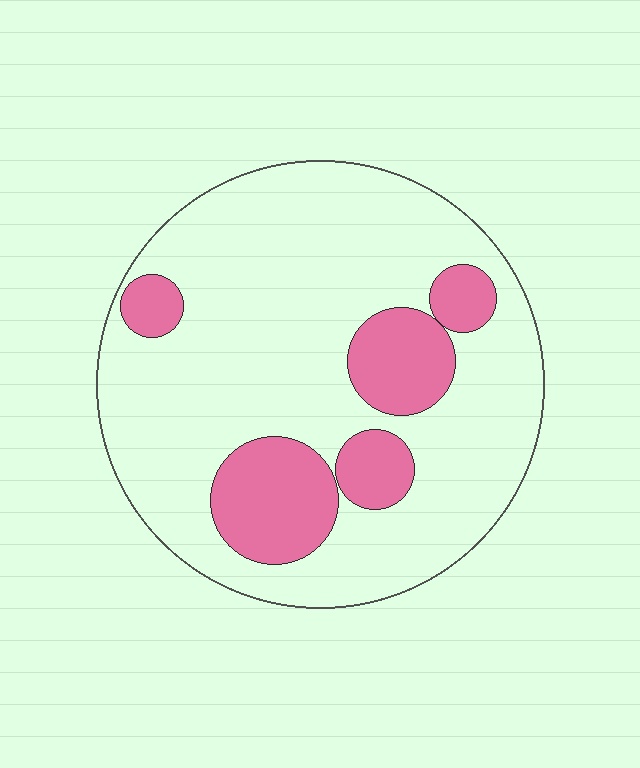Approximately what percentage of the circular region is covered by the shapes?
Approximately 20%.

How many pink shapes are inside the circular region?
5.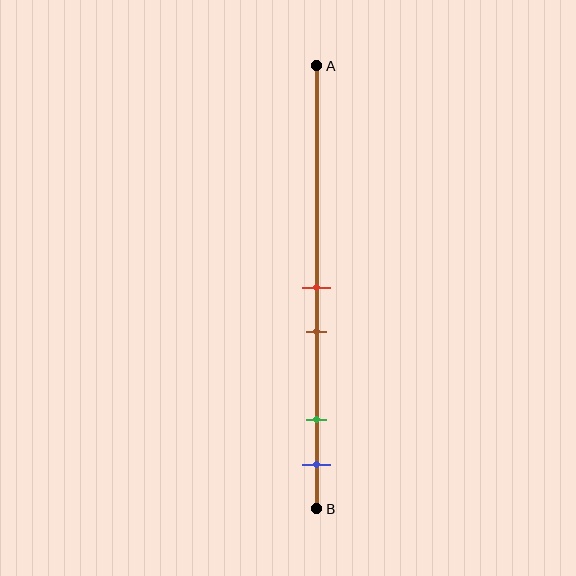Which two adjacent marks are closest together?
The red and brown marks are the closest adjacent pair.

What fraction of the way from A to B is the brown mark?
The brown mark is approximately 60% (0.6) of the way from A to B.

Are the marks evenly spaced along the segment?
No, the marks are not evenly spaced.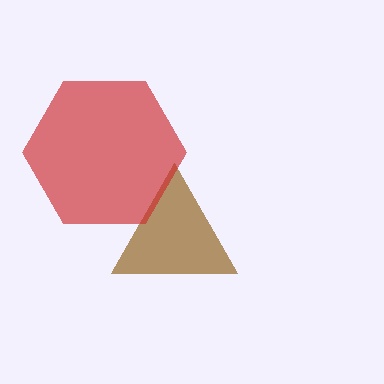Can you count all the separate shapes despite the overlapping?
Yes, there are 2 separate shapes.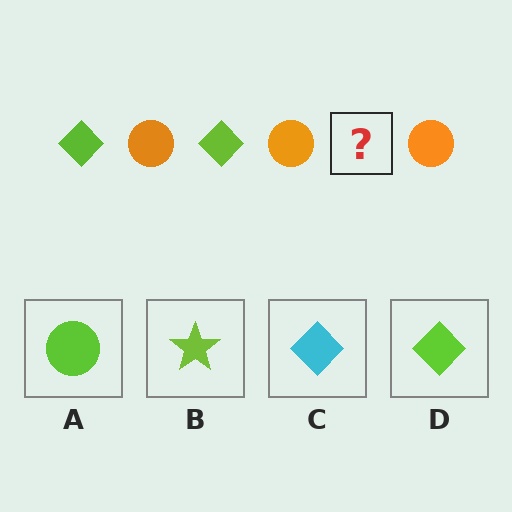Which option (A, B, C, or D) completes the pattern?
D.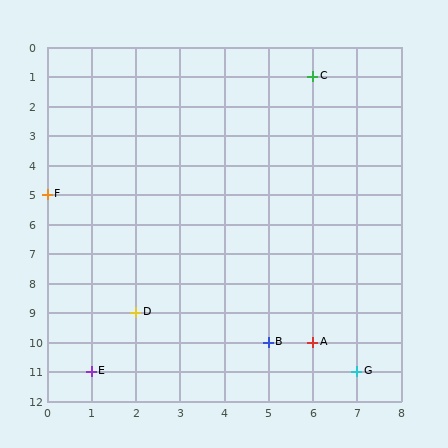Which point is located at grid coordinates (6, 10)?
Point A is at (6, 10).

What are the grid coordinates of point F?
Point F is at grid coordinates (0, 5).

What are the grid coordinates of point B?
Point B is at grid coordinates (5, 10).